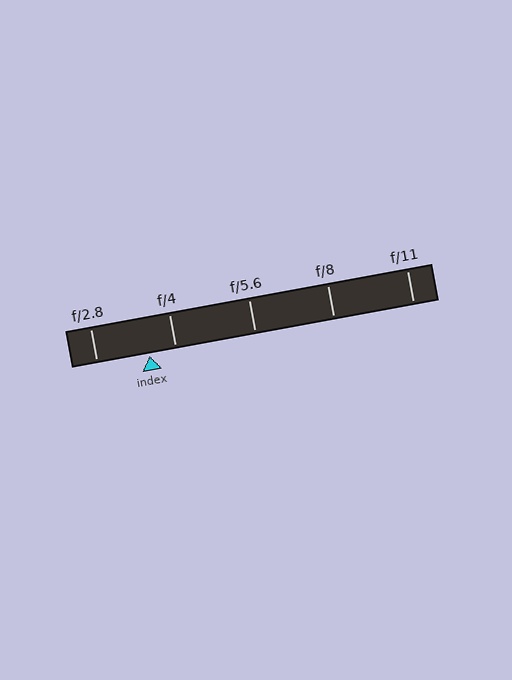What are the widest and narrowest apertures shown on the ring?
The widest aperture shown is f/2.8 and the narrowest is f/11.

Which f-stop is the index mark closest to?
The index mark is closest to f/4.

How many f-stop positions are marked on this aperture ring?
There are 5 f-stop positions marked.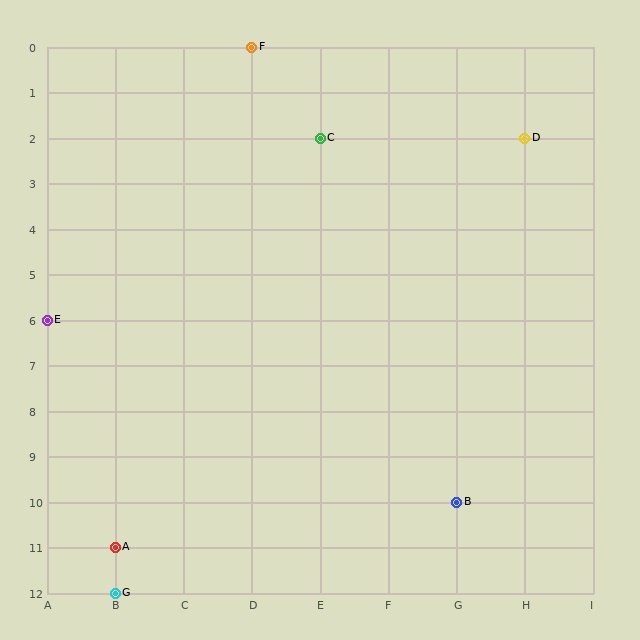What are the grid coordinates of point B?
Point B is at grid coordinates (G, 10).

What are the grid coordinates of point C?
Point C is at grid coordinates (E, 2).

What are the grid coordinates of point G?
Point G is at grid coordinates (B, 12).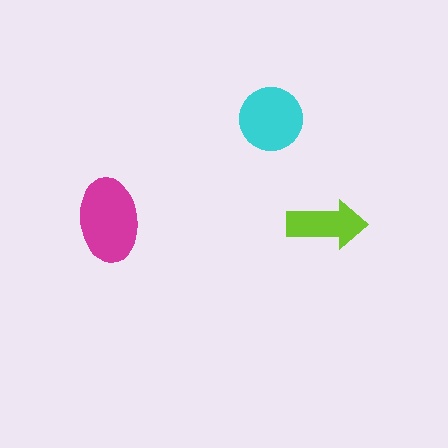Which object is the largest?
The magenta ellipse.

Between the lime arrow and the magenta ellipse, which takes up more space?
The magenta ellipse.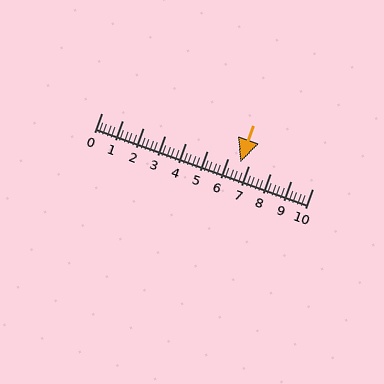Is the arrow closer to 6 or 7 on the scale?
The arrow is closer to 7.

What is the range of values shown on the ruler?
The ruler shows values from 0 to 10.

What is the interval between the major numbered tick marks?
The major tick marks are spaced 1 units apart.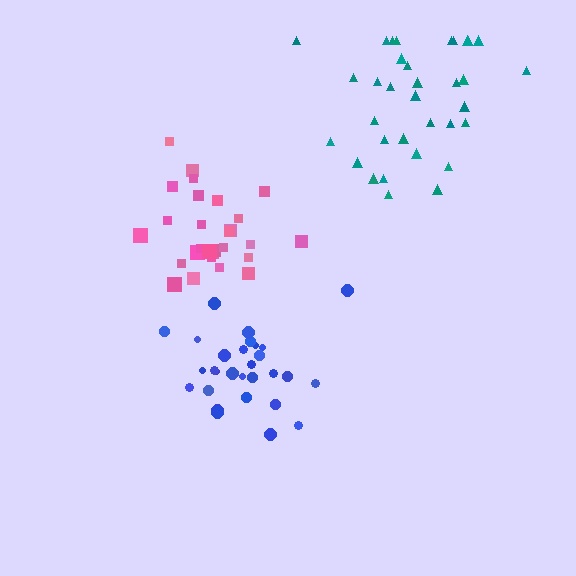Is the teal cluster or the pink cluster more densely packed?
Pink.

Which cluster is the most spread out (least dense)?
Teal.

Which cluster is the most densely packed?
Blue.